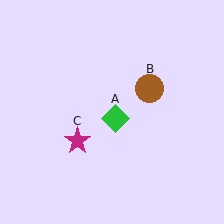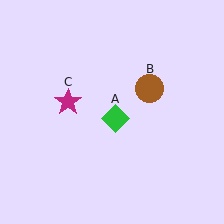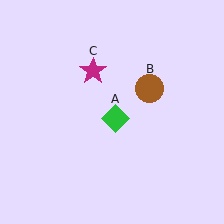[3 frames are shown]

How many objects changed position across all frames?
1 object changed position: magenta star (object C).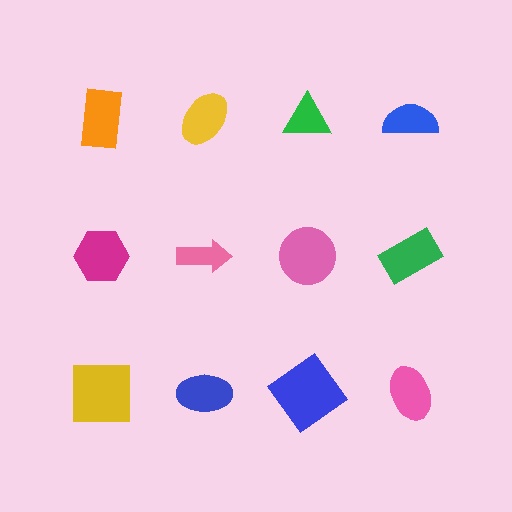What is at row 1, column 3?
A green triangle.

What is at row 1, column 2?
A yellow ellipse.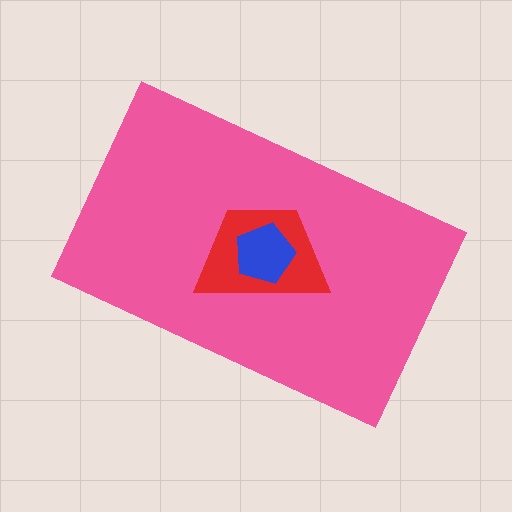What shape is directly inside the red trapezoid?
The blue pentagon.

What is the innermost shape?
The blue pentagon.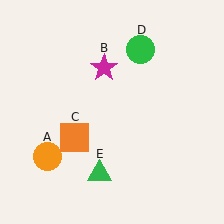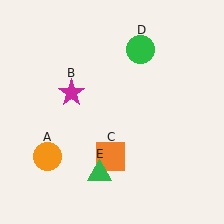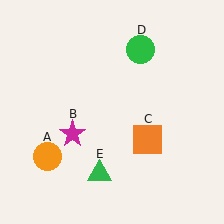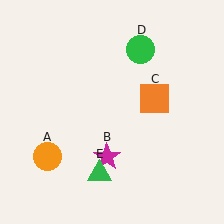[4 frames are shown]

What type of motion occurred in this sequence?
The magenta star (object B), orange square (object C) rotated counterclockwise around the center of the scene.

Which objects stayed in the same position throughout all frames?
Orange circle (object A) and green circle (object D) and green triangle (object E) remained stationary.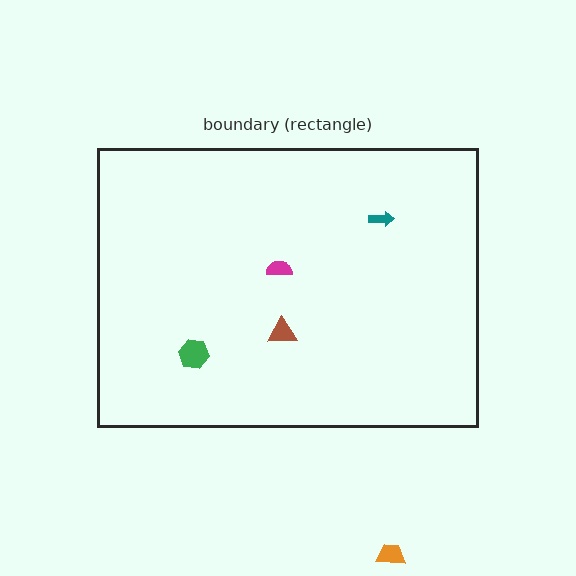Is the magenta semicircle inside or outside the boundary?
Inside.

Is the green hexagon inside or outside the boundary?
Inside.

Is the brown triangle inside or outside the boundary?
Inside.